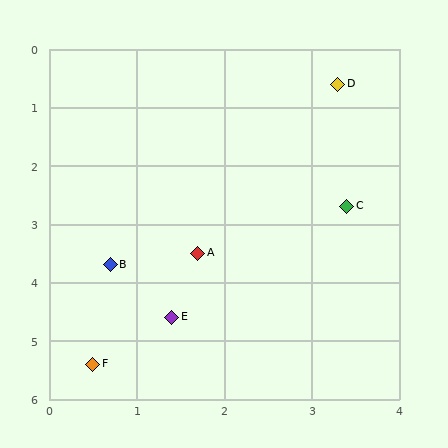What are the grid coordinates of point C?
Point C is at approximately (3.4, 2.7).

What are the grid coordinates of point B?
Point B is at approximately (0.7, 3.7).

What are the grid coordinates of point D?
Point D is at approximately (3.3, 0.6).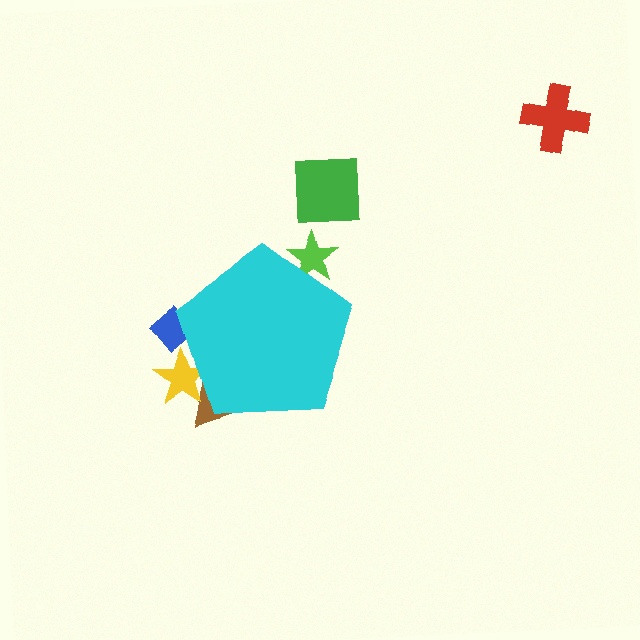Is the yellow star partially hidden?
Yes, the yellow star is partially hidden behind the cyan pentagon.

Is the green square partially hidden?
No, the green square is fully visible.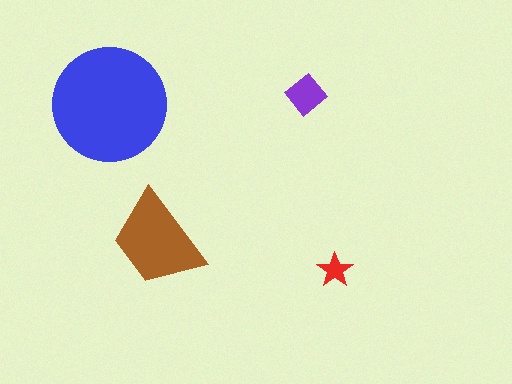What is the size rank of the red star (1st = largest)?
4th.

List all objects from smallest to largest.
The red star, the purple diamond, the brown trapezoid, the blue circle.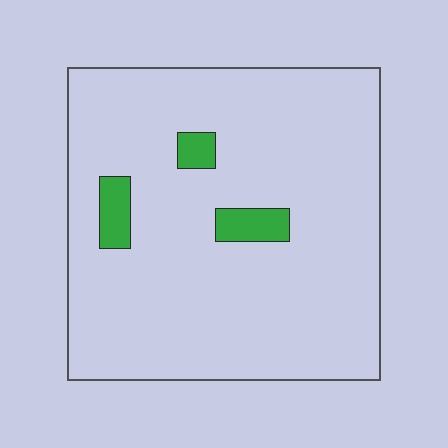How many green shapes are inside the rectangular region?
3.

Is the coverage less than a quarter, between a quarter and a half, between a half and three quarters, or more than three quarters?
Less than a quarter.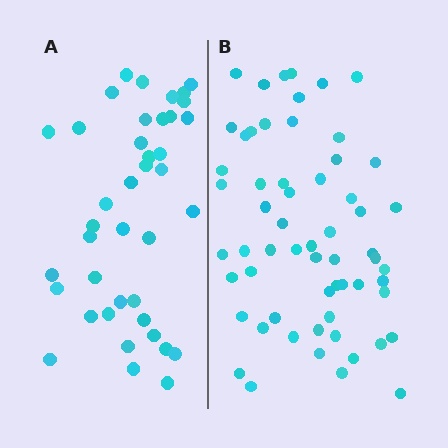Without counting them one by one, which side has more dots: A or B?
Region B (the right region) has more dots.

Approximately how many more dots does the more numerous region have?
Region B has approximately 20 more dots than region A.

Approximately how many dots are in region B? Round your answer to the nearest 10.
About 60 dots.